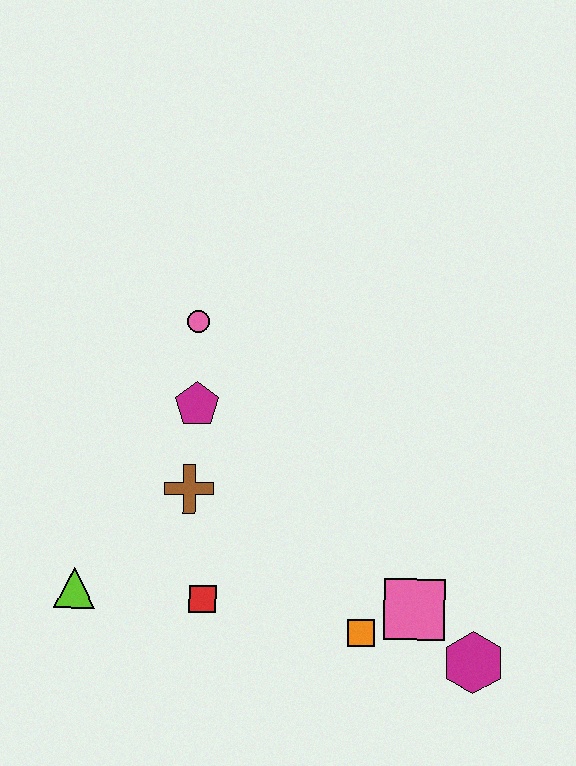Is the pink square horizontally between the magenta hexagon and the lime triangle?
Yes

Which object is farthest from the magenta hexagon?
The pink circle is farthest from the magenta hexagon.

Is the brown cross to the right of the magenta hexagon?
No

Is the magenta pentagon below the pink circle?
Yes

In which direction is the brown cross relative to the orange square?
The brown cross is to the left of the orange square.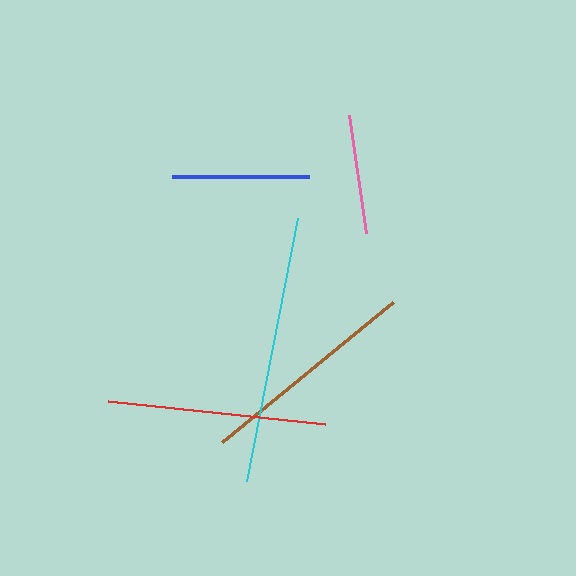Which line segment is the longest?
The cyan line is the longest at approximately 268 pixels.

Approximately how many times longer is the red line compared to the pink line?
The red line is approximately 1.8 times the length of the pink line.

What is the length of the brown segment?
The brown segment is approximately 221 pixels long.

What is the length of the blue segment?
The blue segment is approximately 137 pixels long.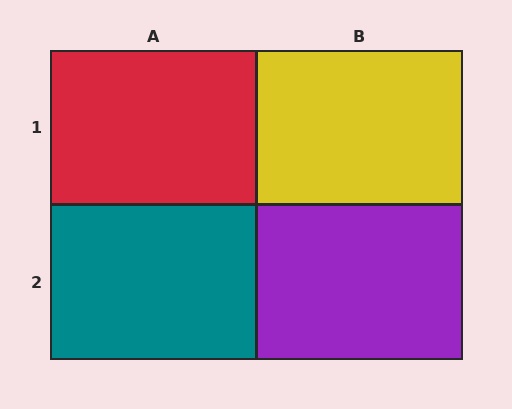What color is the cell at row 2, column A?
Teal.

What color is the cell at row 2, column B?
Purple.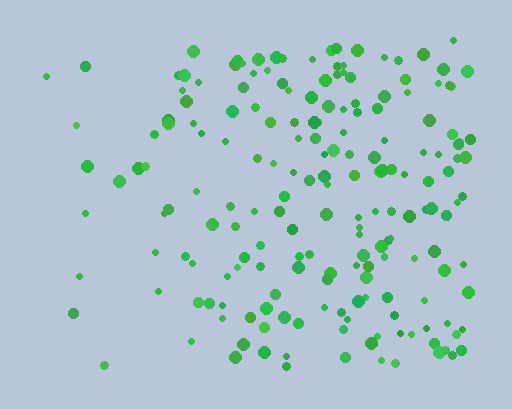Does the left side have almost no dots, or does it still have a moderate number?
Still a moderate number, just noticeably fewer than the right.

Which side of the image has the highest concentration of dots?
The right.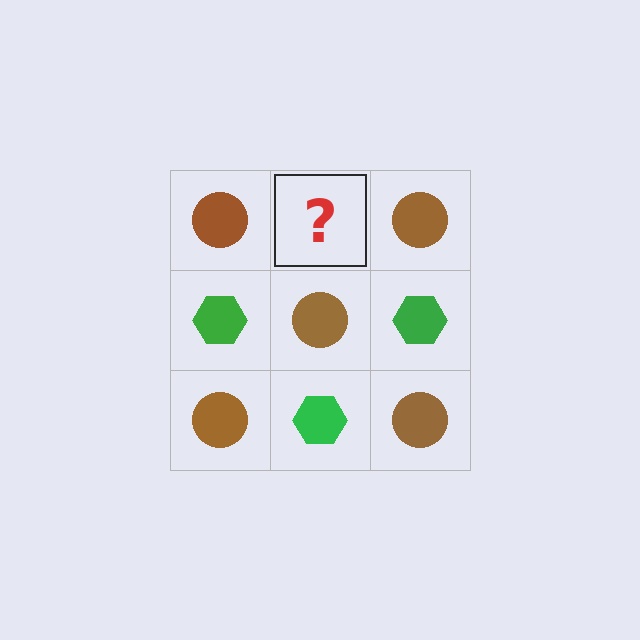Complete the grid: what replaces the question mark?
The question mark should be replaced with a green hexagon.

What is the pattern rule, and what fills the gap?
The rule is that it alternates brown circle and green hexagon in a checkerboard pattern. The gap should be filled with a green hexagon.